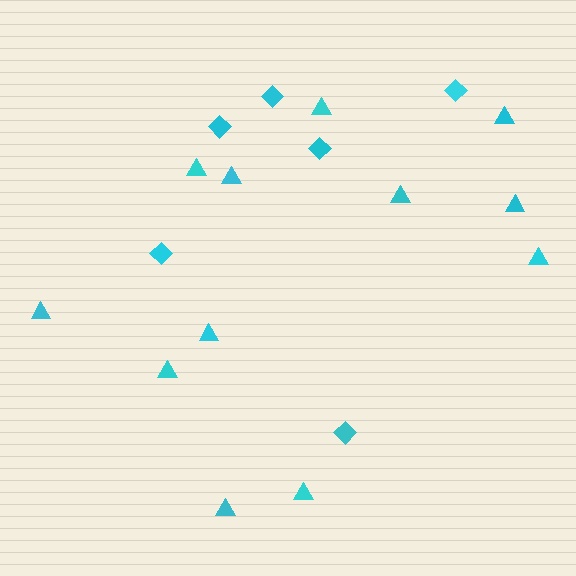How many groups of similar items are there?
There are 2 groups: one group of diamonds (6) and one group of triangles (12).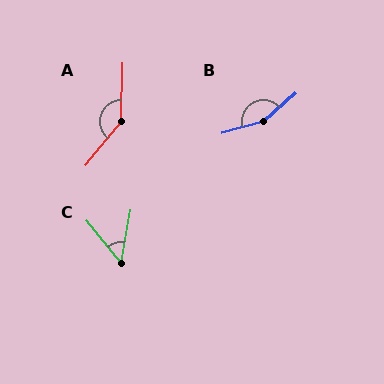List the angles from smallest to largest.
C (48°), A (142°), B (154°).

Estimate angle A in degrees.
Approximately 142 degrees.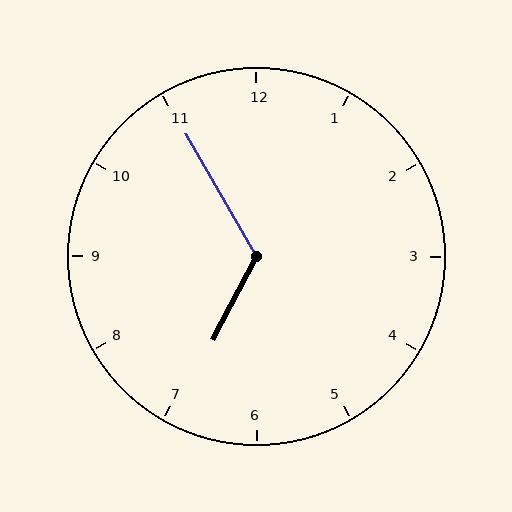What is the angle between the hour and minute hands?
Approximately 122 degrees.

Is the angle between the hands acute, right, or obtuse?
It is obtuse.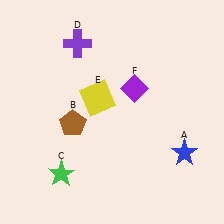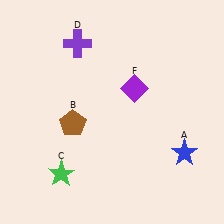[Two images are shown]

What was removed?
The yellow square (E) was removed in Image 2.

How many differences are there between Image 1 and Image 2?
There is 1 difference between the two images.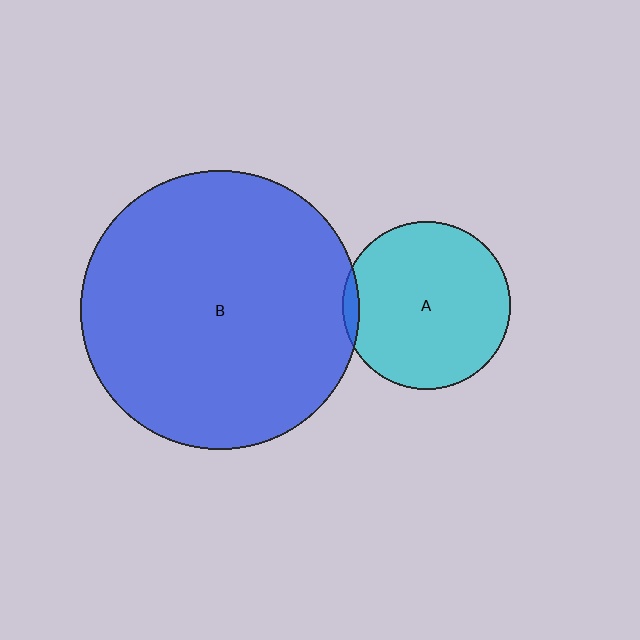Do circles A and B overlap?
Yes.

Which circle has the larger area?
Circle B (blue).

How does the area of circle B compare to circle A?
Approximately 2.8 times.